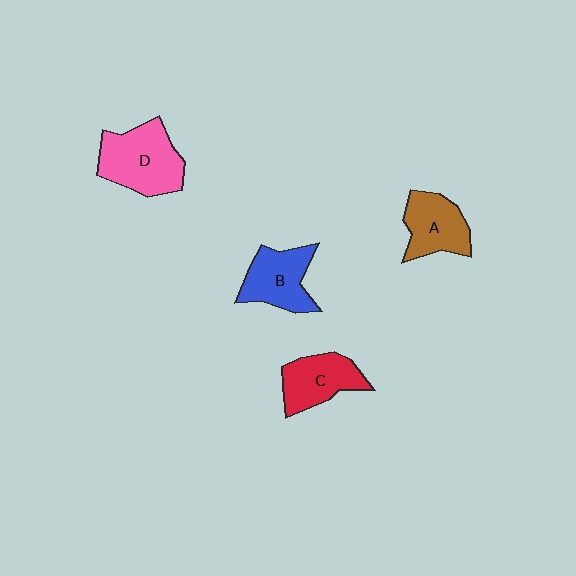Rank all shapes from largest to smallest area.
From largest to smallest: D (pink), B (blue), C (red), A (brown).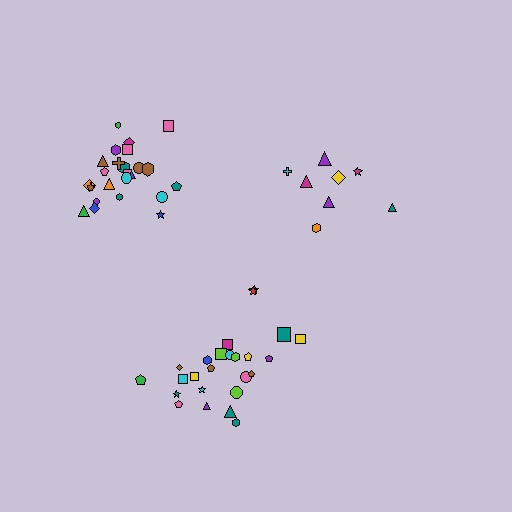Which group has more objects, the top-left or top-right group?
The top-left group.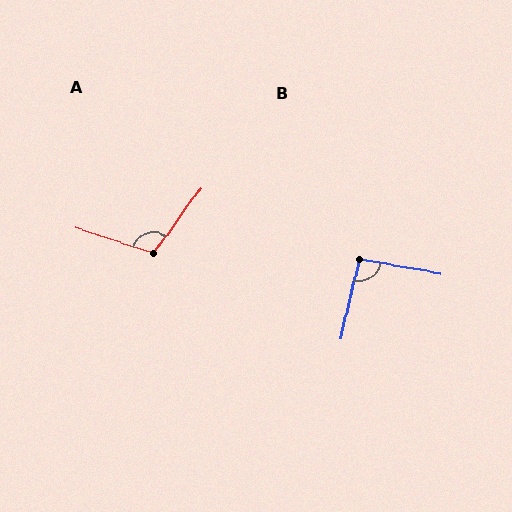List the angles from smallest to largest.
B (93°), A (108°).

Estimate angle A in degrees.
Approximately 108 degrees.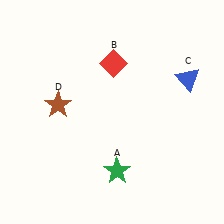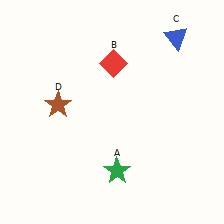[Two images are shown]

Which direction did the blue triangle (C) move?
The blue triangle (C) moved up.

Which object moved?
The blue triangle (C) moved up.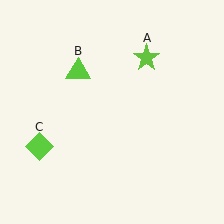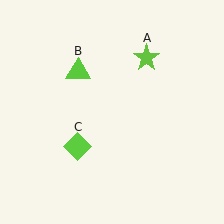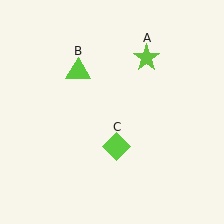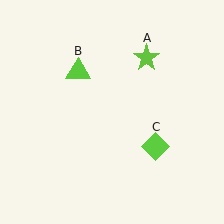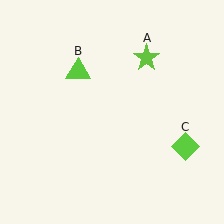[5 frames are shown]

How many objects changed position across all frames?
1 object changed position: lime diamond (object C).